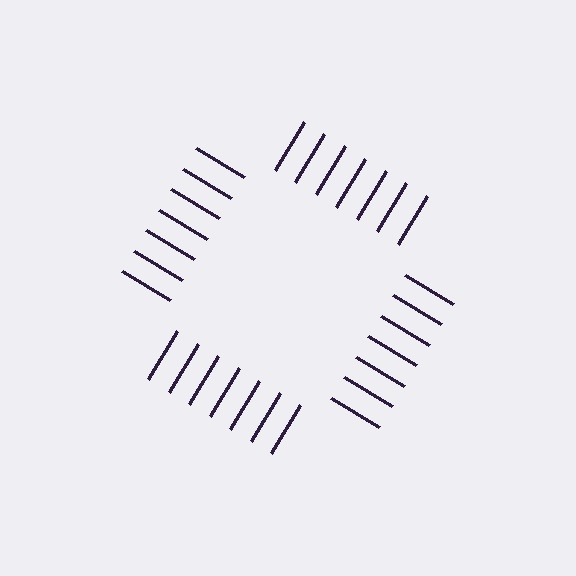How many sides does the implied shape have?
4 sides — the line-ends trace a square.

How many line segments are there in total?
28 — 7 along each of the 4 edges.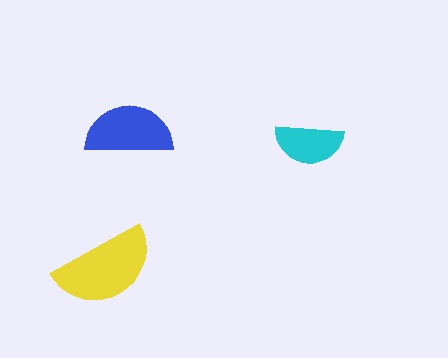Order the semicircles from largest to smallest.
the yellow one, the blue one, the cyan one.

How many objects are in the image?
There are 3 objects in the image.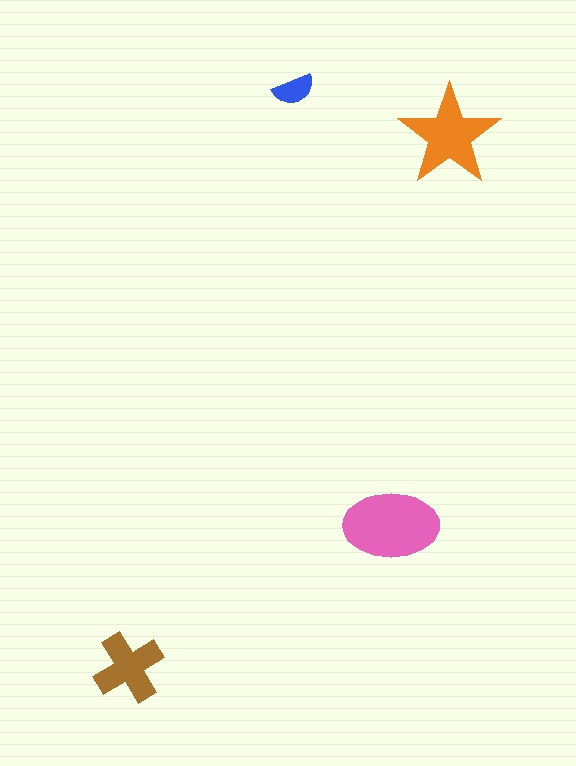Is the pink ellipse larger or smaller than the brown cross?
Larger.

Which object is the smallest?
The blue semicircle.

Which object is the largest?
The pink ellipse.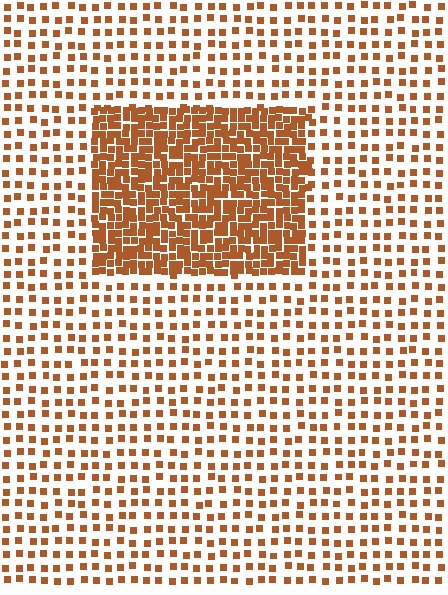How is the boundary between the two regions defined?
The boundary is defined by a change in element density (approximately 2.8x ratio). All elements are the same color, size, and shape.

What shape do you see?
I see a rectangle.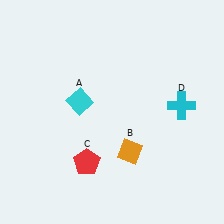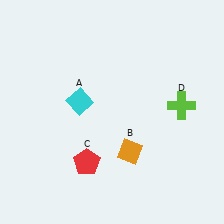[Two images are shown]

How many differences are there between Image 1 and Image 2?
There is 1 difference between the two images.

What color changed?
The cross (D) changed from cyan in Image 1 to lime in Image 2.